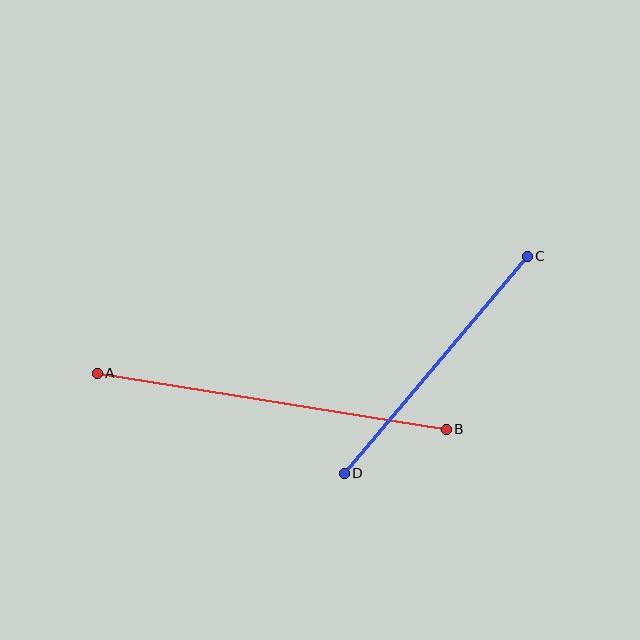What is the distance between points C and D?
The distance is approximately 284 pixels.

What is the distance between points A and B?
The distance is approximately 354 pixels.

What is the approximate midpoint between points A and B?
The midpoint is at approximately (272, 401) pixels.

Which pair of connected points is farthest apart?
Points A and B are farthest apart.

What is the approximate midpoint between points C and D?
The midpoint is at approximately (436, 365) pixels.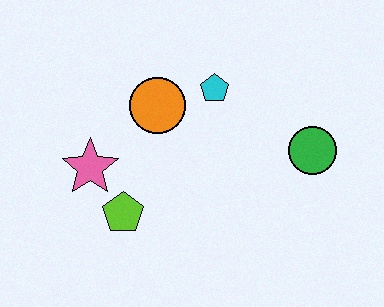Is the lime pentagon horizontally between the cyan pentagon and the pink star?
Yes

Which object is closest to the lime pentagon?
The pink star is closest to the lime pentagon.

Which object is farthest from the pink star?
The green circle is farthest from the pink star.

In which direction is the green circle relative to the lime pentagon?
The green circle is to the right of the lime pentagon.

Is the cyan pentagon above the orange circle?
Yes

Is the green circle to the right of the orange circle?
Yes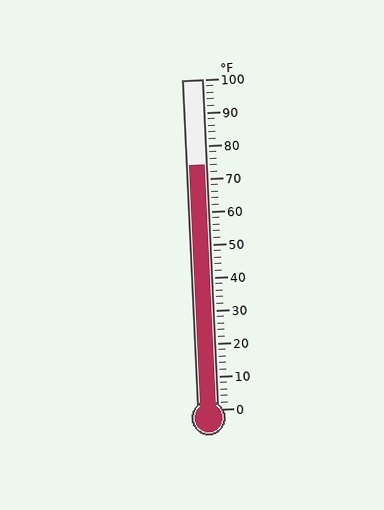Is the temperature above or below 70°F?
The temperature is above 70°F.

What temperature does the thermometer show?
The thermometer shows approximately 74°F.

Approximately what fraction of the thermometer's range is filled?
The thermometer is filled to approximately 75% of its range.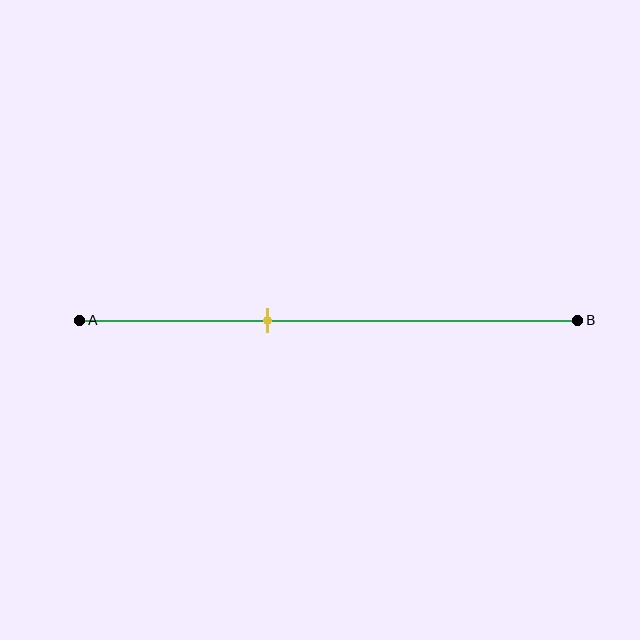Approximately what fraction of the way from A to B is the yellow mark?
The yellow mark is approximately 40% of the way from A to B.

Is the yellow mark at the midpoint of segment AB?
No, the mark is at about 40% from A, not at the 50% midpoint.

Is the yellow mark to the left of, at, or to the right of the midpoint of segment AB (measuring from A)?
The yellow mark is to the left of the midpoint of segment AB.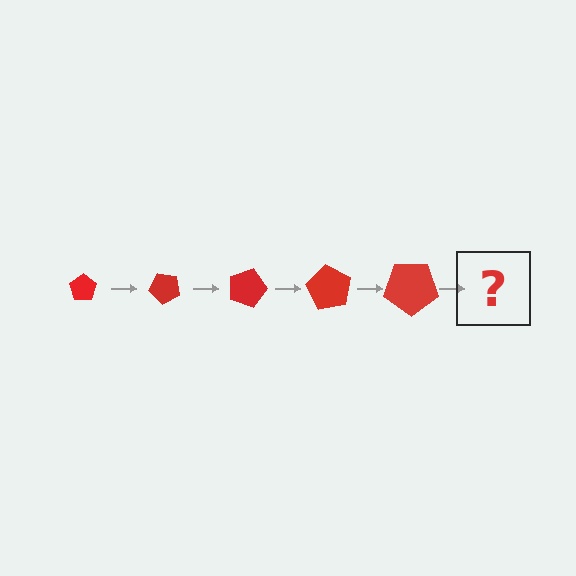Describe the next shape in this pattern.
It should be a pentagon, larger than the previous one and rotated 225 degrees from the start.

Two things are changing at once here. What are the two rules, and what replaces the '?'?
The two rules are that the pentagon grows larger each step and it rotates 45 degrees each step. The '?' should be a pentagon, larger than the previous one and rotated 225 degrees from the start.